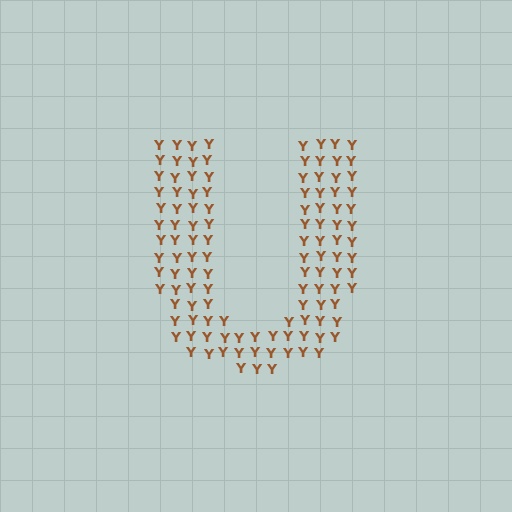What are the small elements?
The small elements are letter Y's.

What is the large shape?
The large shape is the letter U.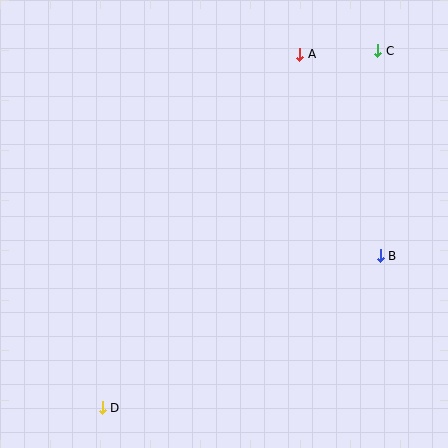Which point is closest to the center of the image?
Point B at (380, 256) is closest to the center.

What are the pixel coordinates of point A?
Point A is at (300, 54).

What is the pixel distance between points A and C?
The distance between A and C is 78 pixels.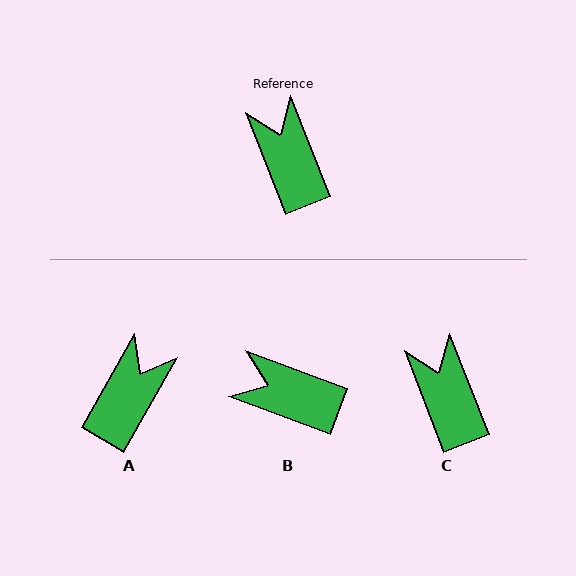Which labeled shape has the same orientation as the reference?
C.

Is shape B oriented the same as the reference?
No, it is off by about 48 degrees.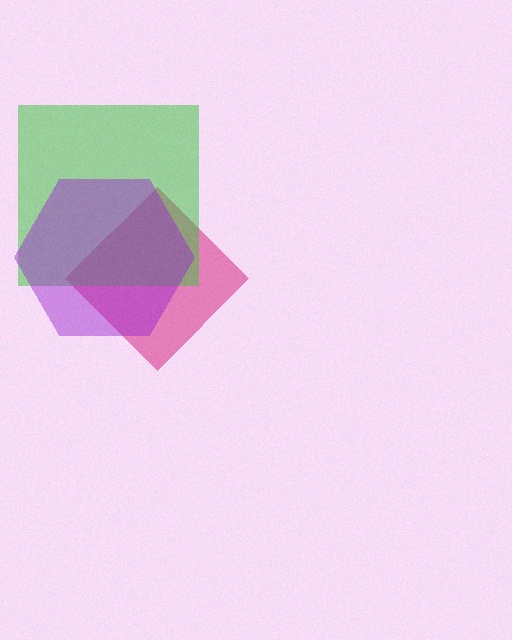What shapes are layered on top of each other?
The layered shapes are: a magenta diamond, a green square, a purple hexagon.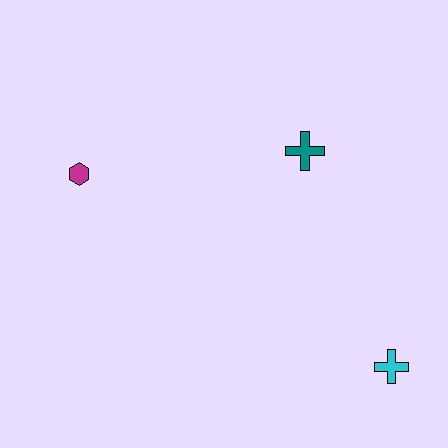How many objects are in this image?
There are 3 objects.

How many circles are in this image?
There are no circles.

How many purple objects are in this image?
There are no purple objects.